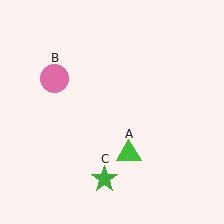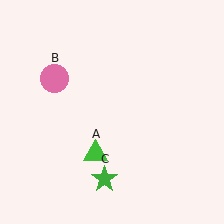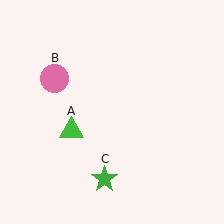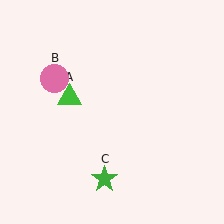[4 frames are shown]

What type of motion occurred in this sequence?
The green triangle (object A) rotated clockwise around the center of the scene.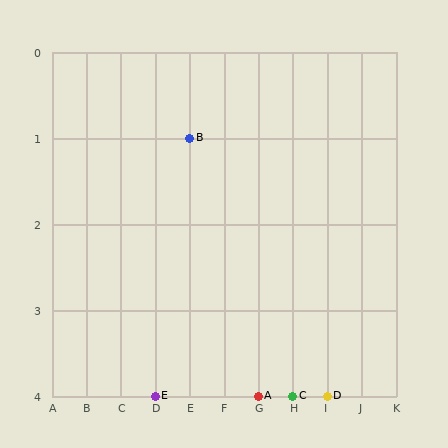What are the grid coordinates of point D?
Point D is at grid coordinates (I, 4).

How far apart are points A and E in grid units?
Points A and E are 3 columns apart.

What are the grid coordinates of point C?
Point C is at grid coordinates (H, 4).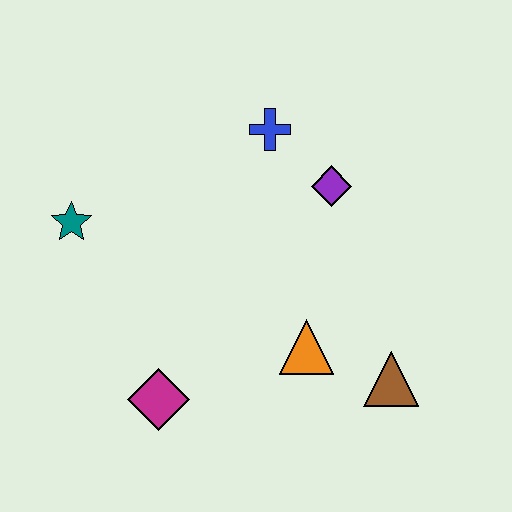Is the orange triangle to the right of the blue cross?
Yes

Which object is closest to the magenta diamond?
The orange triangle is closest to the magenta diamond.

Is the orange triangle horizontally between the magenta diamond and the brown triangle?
Yes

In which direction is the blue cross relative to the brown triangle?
The blue cross is above the brown triangle.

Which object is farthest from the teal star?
The brown triangle is farthest from the teal star.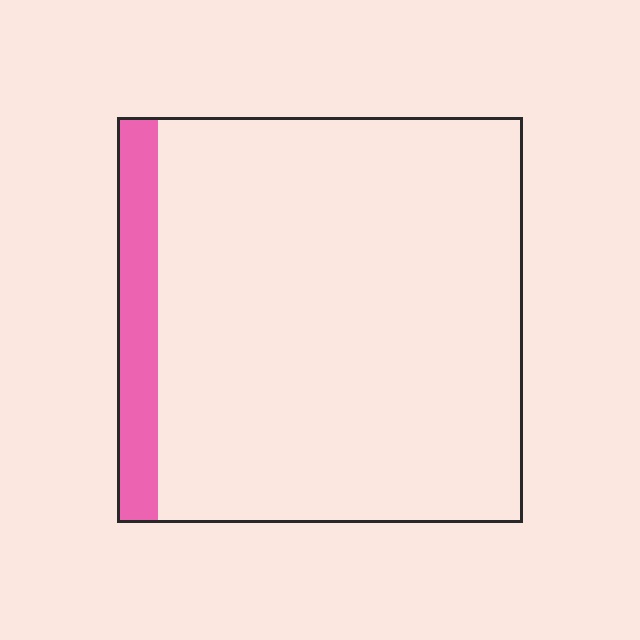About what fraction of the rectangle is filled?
About one tenth (1/10).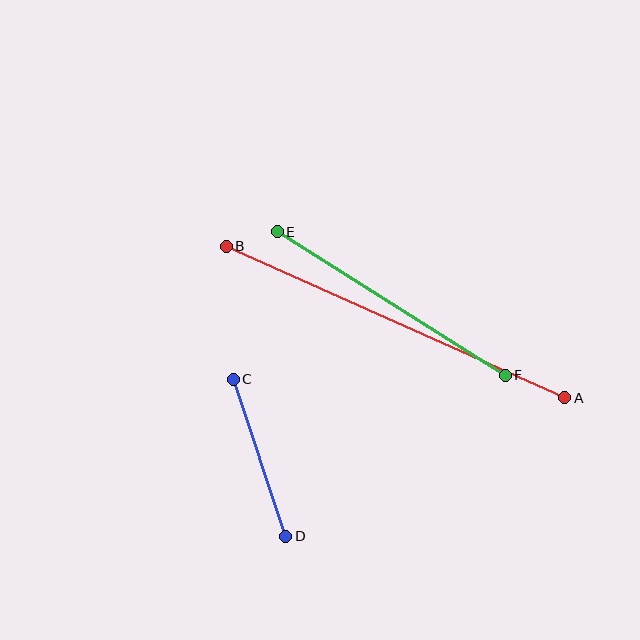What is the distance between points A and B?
The distance is approximately 371 pixels.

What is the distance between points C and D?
The distance is approximately 165 pixels.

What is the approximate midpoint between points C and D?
The midpoint is at approximately (260, 458) pixels.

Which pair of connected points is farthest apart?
Points A and B are farthest apart.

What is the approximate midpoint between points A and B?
The midpoint is at approximately (396, 322) pixels.